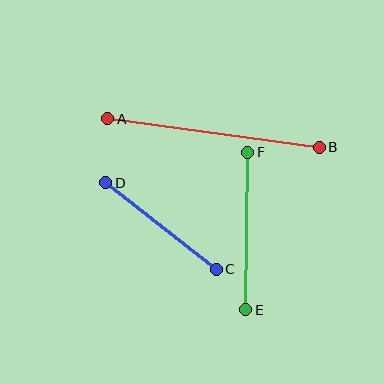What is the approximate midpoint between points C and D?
The midpoint is at approximately (161, 226) pixels.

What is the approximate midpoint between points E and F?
The midpoint is at approximately (247, 231) pixels.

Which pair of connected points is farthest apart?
Points A and B are farthest apart.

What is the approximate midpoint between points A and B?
The midpoint is at approximately (213, 133) pixels.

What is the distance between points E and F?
The distance is approximately 157 pixels.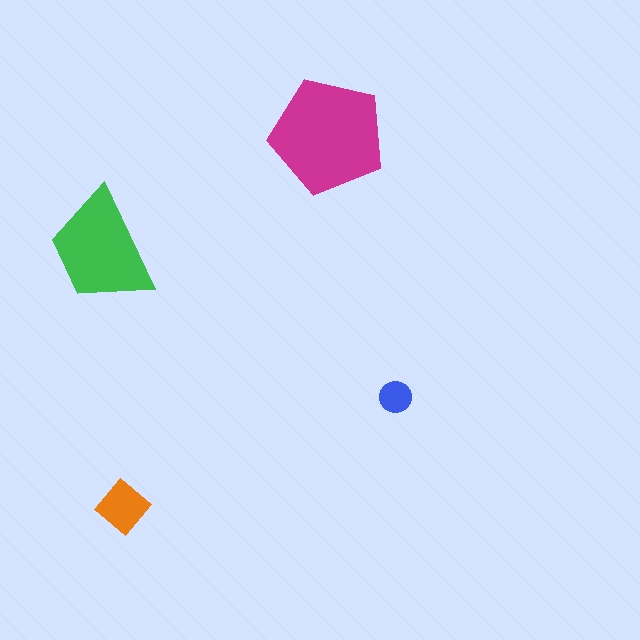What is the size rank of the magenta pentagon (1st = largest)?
1st.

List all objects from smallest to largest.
The blue circle, the orange diamond, the green trapezoid, the magenta pentagon.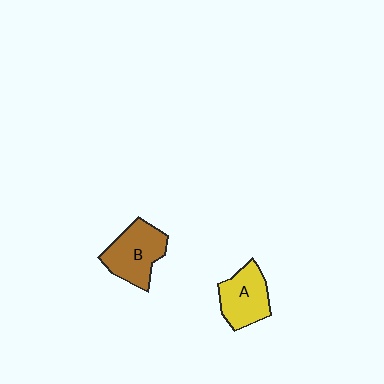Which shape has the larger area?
Shape B (brown).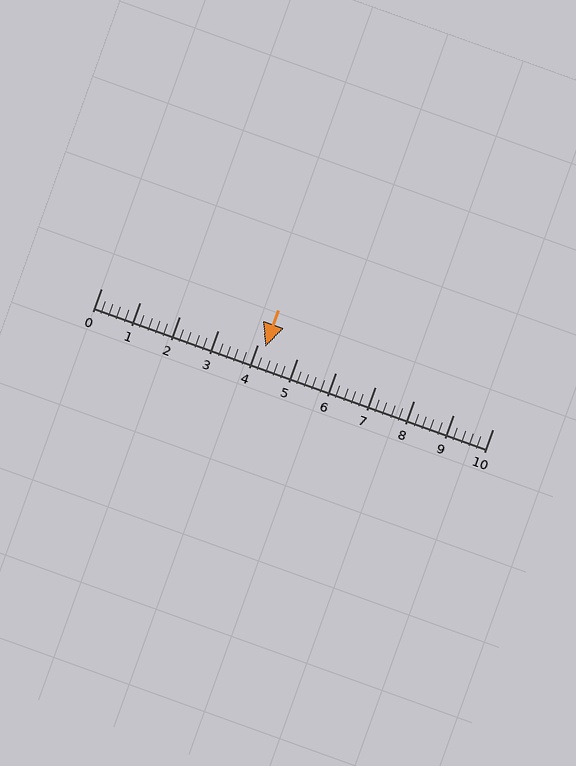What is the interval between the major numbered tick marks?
The major tick marks are spaced 1 units apart.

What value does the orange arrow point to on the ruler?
The orange arrow points to approximately 4.2.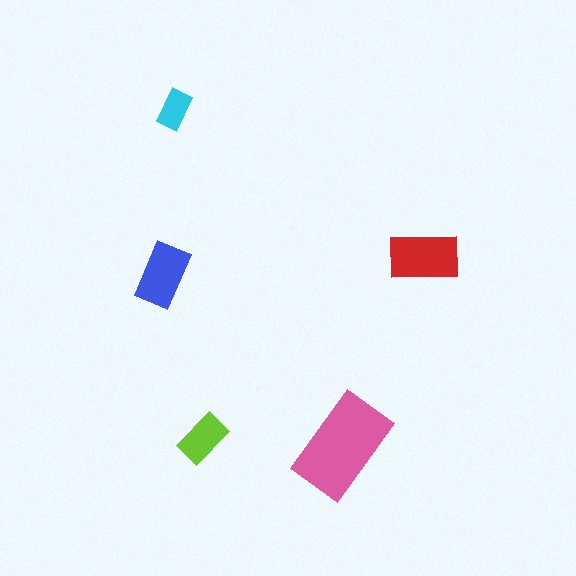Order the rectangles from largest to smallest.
the pink one, the red one, the blue one, the lime one, the cyan one.